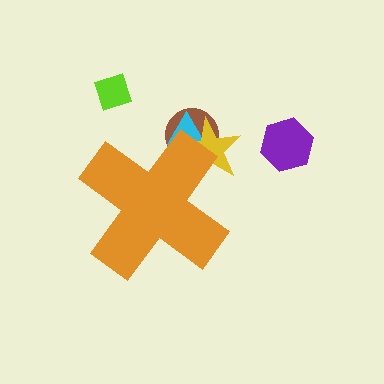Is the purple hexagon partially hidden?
No, the purple hexagon is fully visible.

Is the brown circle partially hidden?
Yes, the brown circle is partially hidden behind the orange cross.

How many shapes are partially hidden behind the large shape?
3 shapes are partially hidden.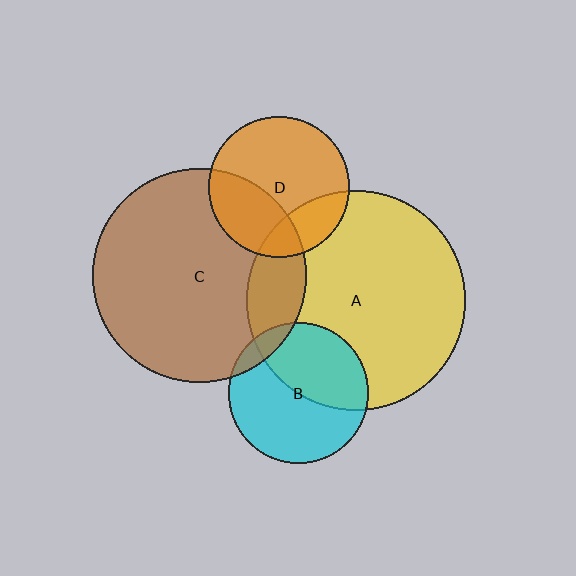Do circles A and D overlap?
Yes.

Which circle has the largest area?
Circle A (yellow).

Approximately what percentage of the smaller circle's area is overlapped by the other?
Approximately 20%.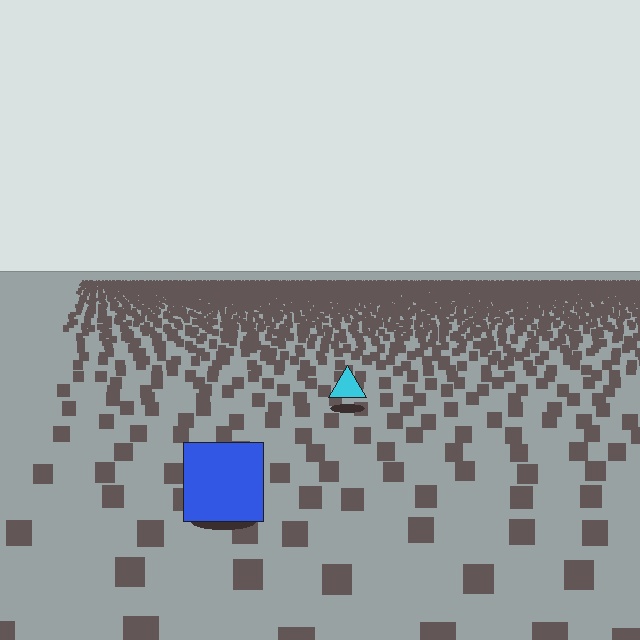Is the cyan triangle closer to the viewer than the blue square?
No. The blue square is closer — you can tell from the texture gradient: the ground texture is coarser near it.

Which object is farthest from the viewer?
The cyan triangle is farthest from the viewer. It appears smaller and the ground texture around it is denser.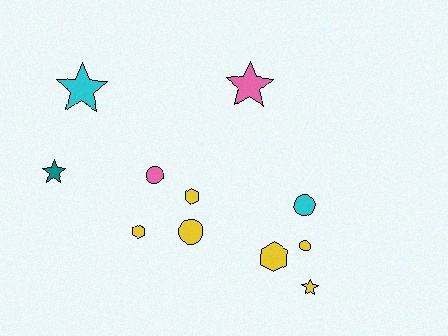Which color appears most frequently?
Yellow, with 6 objects.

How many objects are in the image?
There are 11 objects.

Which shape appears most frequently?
Star, with 4 objects.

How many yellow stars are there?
There is 1 yellow star.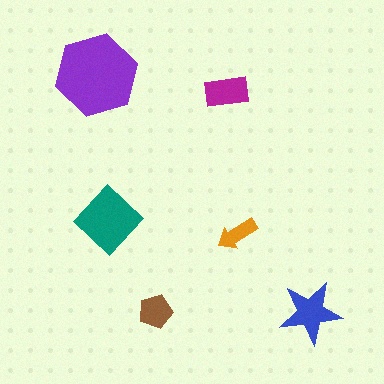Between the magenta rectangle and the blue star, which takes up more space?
The blue star.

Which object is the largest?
The purple hexagon.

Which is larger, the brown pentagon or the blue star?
The blue star.